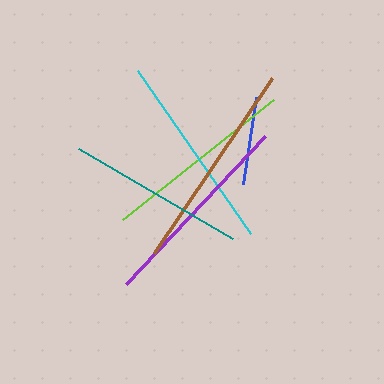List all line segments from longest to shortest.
From longest to shortest: brown, purple, cyan, lime, teal, blue.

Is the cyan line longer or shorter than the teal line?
The cyan line is longer than the teal line.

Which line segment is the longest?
The brown line is the longest at approximately 211 pixels.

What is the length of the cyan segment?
The cyan segment is approximately 199 pixels long.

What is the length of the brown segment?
The brown segment is approximately 211 pixels long.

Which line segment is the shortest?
The blue line is the shortest at approximately 88 pixels.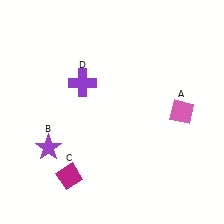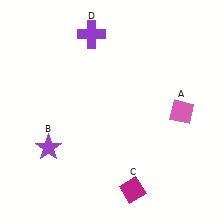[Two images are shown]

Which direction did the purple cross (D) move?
The purple cross (D) moved up.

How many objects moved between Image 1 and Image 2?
2 objects moved between the two images.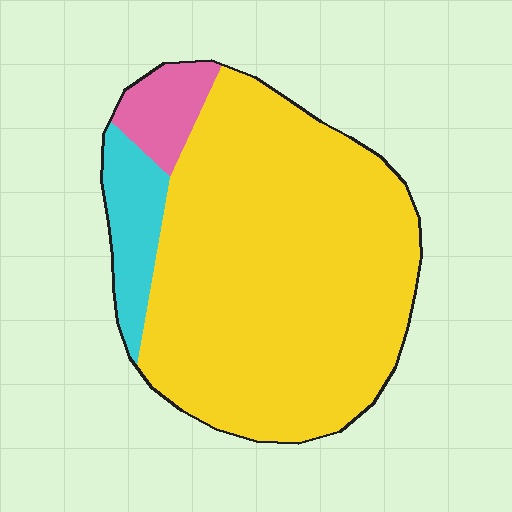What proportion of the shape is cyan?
Cyan takes up about one tenth (1/10) of the shape.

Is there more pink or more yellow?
Yellow.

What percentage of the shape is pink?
Pink takes up about one tenth (1/10) of the shape.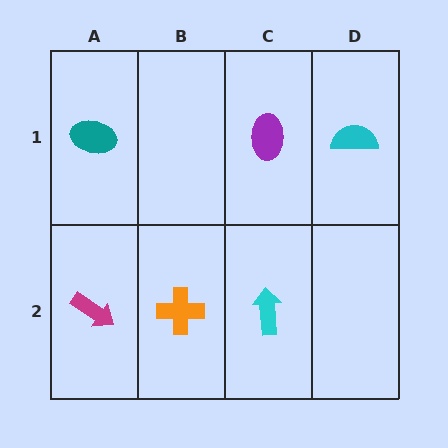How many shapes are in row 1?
3 shapes.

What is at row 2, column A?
A magenta arrow.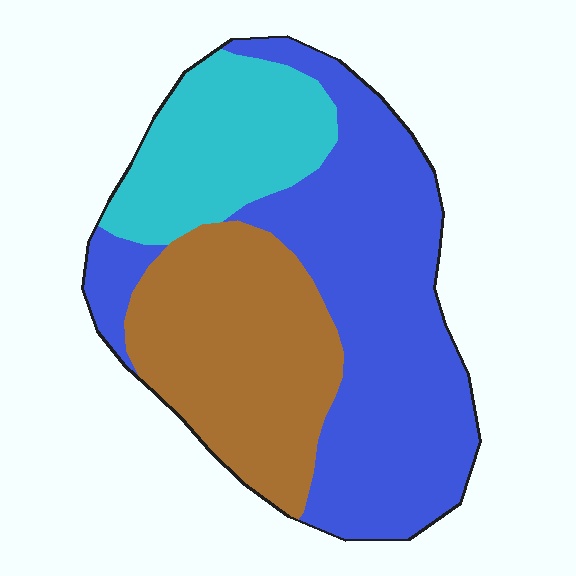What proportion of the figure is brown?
Brown covers about 30% of the figure.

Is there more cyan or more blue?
Blue.